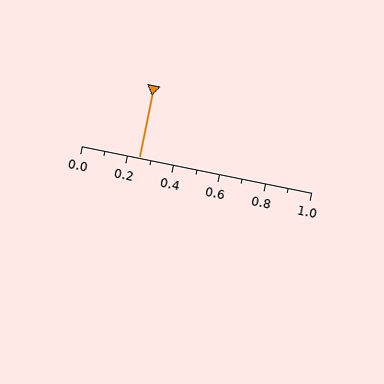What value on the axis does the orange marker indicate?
The marker indicates approximately 0.25.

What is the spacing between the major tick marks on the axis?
The major ticks are spaced 0.2 apart.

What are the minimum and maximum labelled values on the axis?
The axis runs from 0.0 to 1.0.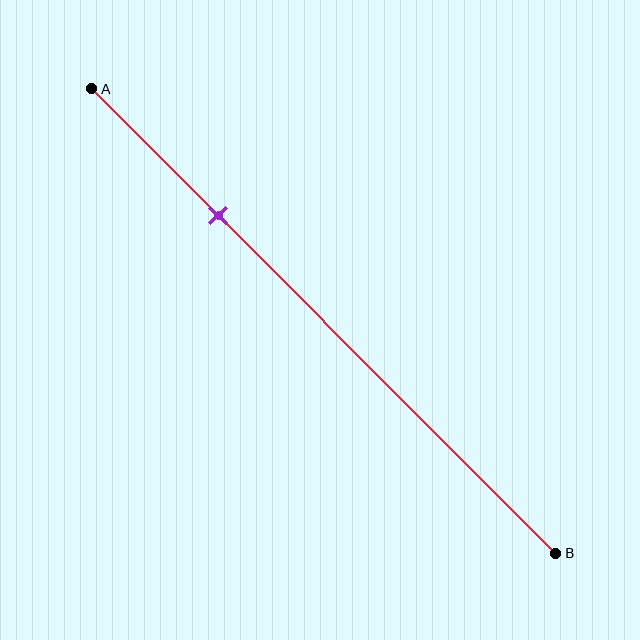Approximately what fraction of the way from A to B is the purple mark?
The purple mark is approximately 25% of the way from A to B.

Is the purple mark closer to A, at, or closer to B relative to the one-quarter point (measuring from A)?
The purple mark is approximately at the one-quarter point of segment AB.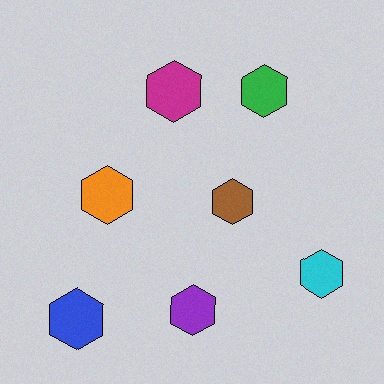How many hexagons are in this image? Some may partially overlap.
There are 7 hexagons.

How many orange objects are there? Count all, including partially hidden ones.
There is 1 orange object.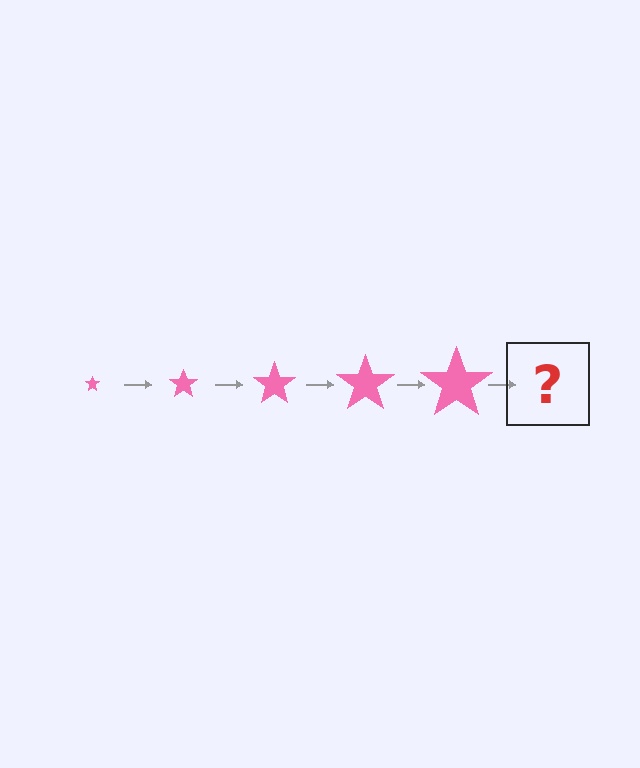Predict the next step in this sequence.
The next step is a pink star, larger than the previous one.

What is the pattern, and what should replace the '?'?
The pattern is that the star gets progressively larger each step. The '?' should be a pink star, larger than the previous one.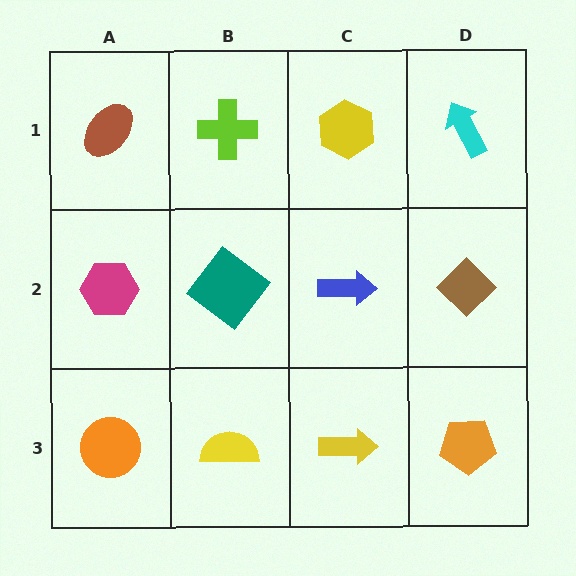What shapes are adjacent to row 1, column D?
A brown diamond (row 2, column D), a yellow hexagon (row 1, column C).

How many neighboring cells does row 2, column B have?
4.